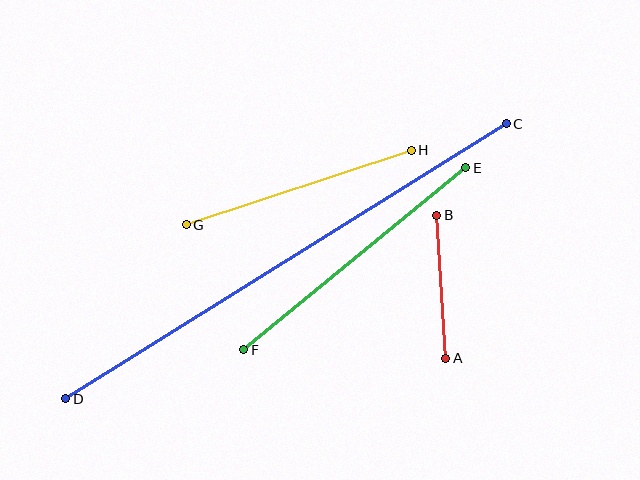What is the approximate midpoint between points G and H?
The midpoint is at approximately (299, 188) pixels.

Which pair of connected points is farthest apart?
Points C and D are farthest apart.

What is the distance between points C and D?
The distance is approximately 519 pixels.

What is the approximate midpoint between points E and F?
The midpoint is at approximately (355, 259) pixels.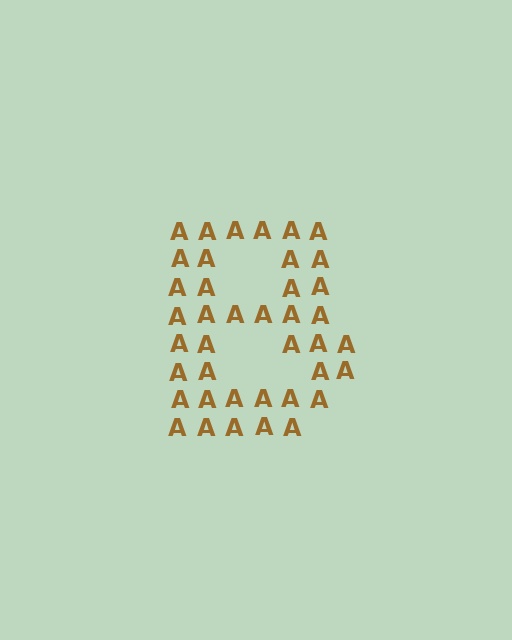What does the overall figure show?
The overall figure shows the letter B.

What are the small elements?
The small elements are letter A's.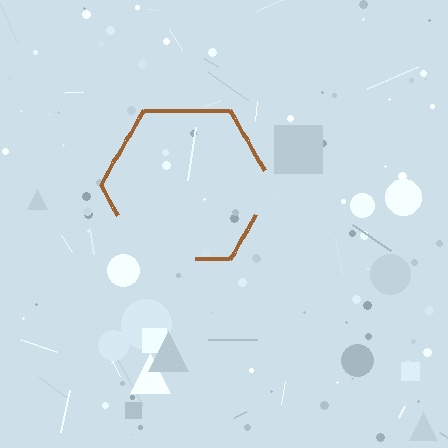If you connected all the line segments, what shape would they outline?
They would outline a hexagon.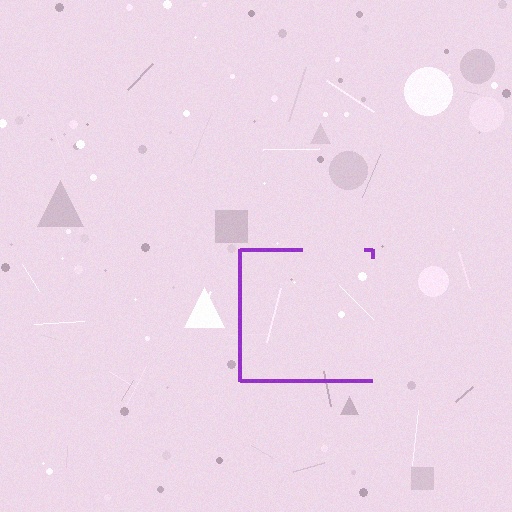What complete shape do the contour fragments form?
The contour fragments form a square.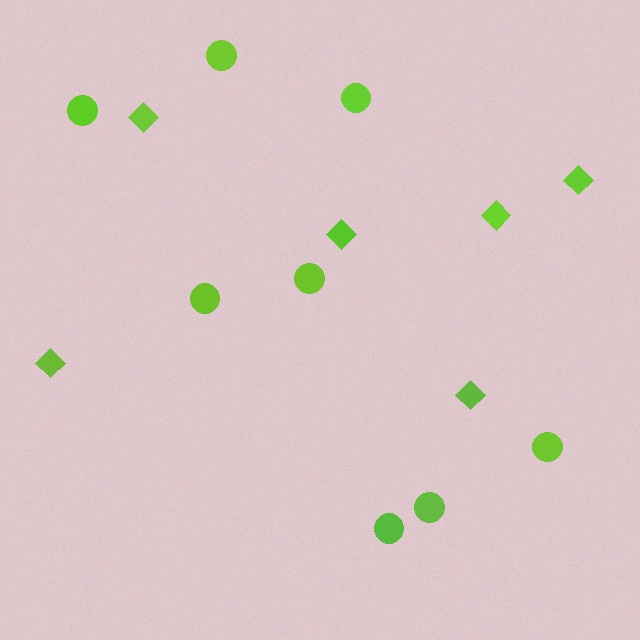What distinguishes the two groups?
There are 2 groups: one group of circles (8) and one group of diamonds (6).